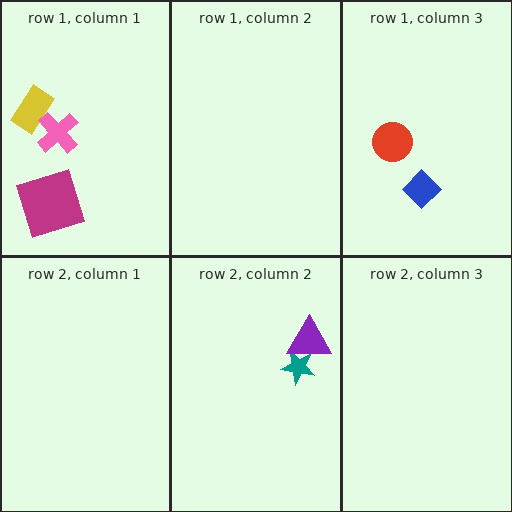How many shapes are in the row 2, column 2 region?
2.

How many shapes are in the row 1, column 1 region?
3.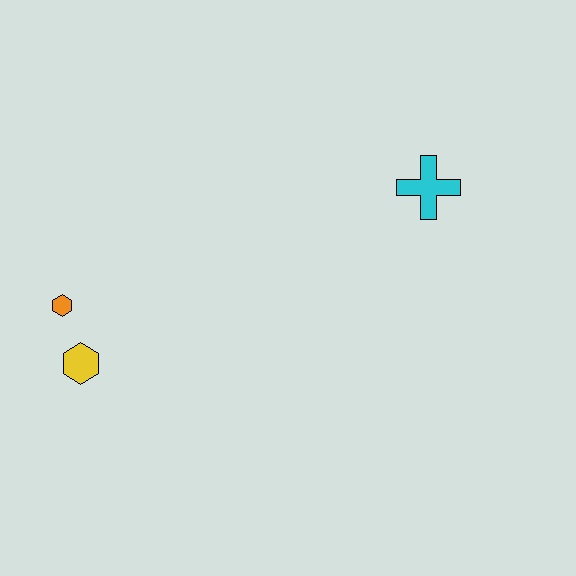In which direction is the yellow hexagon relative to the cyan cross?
The yellow hexagon is to the left of the cyan cross.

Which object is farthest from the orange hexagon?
The cyan cross is farthest from the orange hexagon.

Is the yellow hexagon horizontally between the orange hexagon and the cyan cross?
Yes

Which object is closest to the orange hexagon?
The yellow hexagon is closest to the orange hexagon.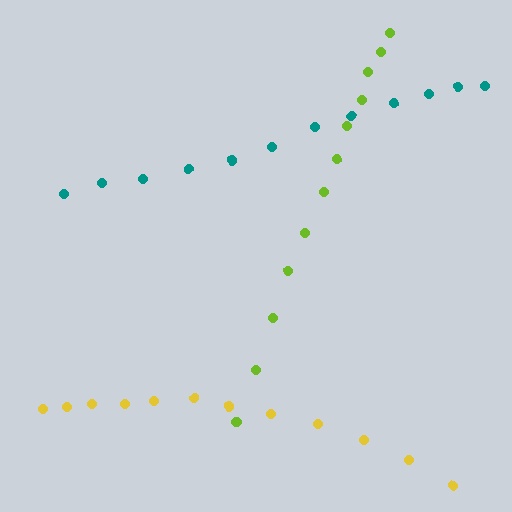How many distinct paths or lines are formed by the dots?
There are 3 distinct paths.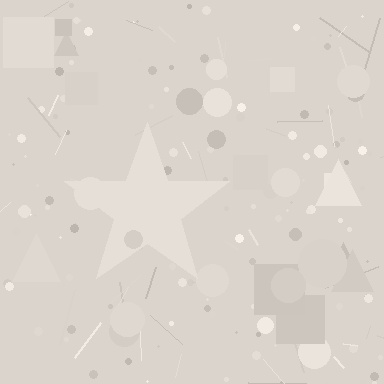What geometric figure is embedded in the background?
A star is embedded in the background.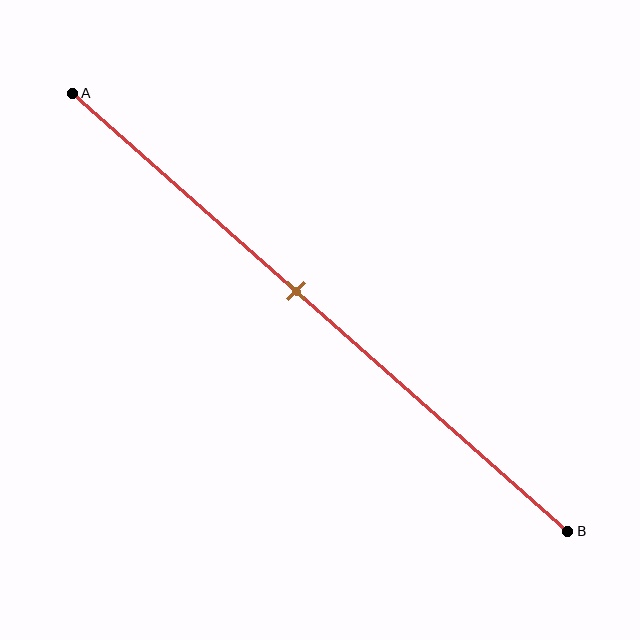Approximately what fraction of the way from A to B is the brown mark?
The brown mark is approximately 45% of the way from A to B.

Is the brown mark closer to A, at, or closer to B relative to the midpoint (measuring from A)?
The brown mark is closer to point A than the midpoint of segment AB.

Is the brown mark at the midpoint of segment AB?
No, the mark is at about 45% from A, not at the 50% midpoint.